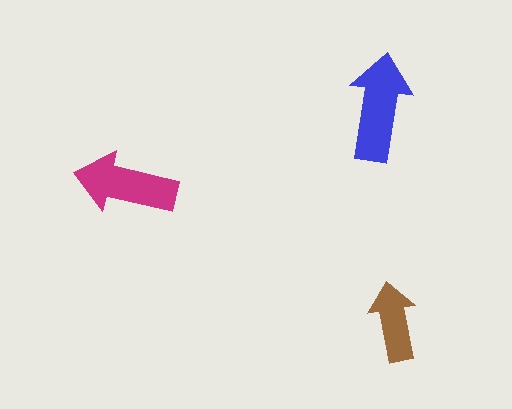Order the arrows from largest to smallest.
the blue one, the magenta one, the brown one.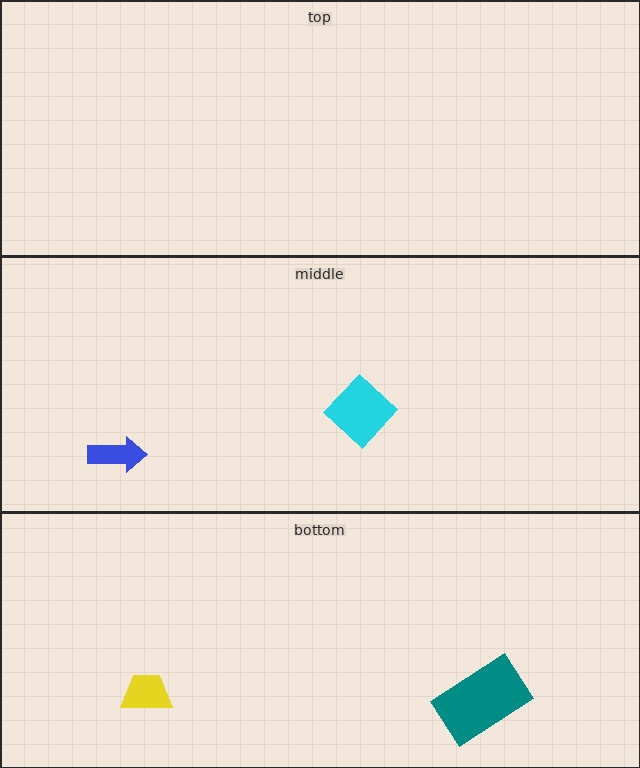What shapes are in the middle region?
The blue arrow, the cyan diamond.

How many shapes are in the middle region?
2.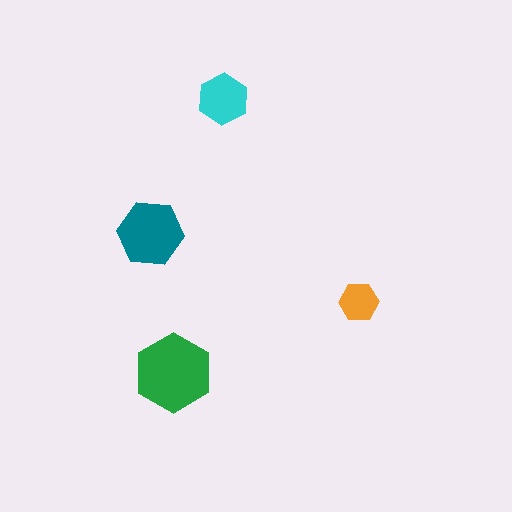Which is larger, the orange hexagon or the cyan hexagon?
The cyan one.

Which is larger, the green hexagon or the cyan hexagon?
The green one.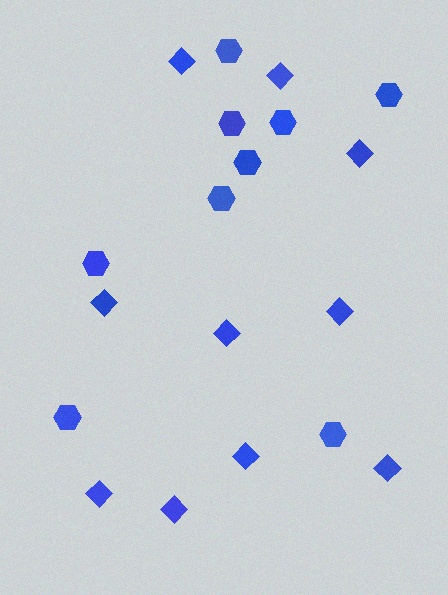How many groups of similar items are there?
There are 2 groups: one group of diamonds (10) and one group of hexagons (9).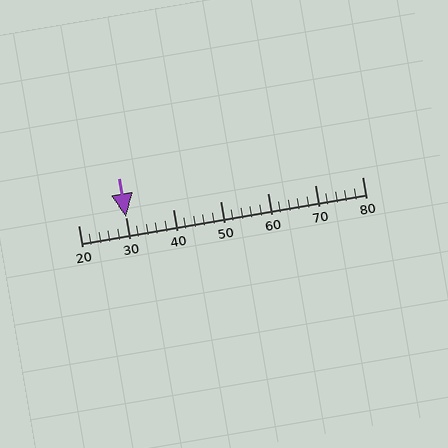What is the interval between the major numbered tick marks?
The major tick marks are spaced 10 units apart.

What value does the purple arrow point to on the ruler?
The purple arrow points to approximately 30.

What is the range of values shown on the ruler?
The ruler shows values from 20 to 80.